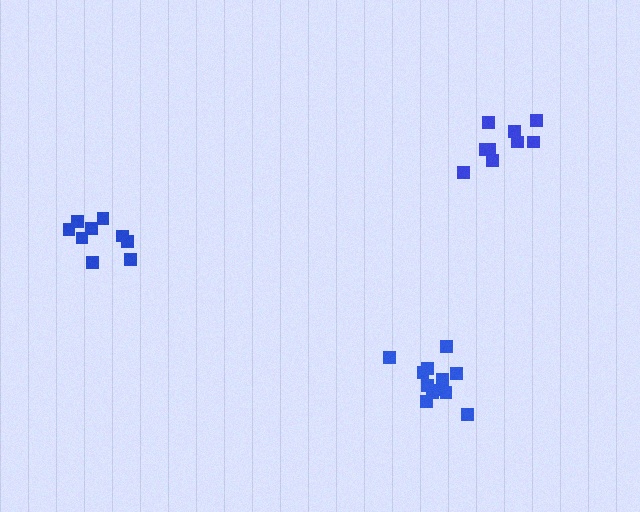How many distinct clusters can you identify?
There are 3 distinct clusters.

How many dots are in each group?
Group 1: 9 dots, Group 2: 12 dots, Group 3: 9 dots (30 total).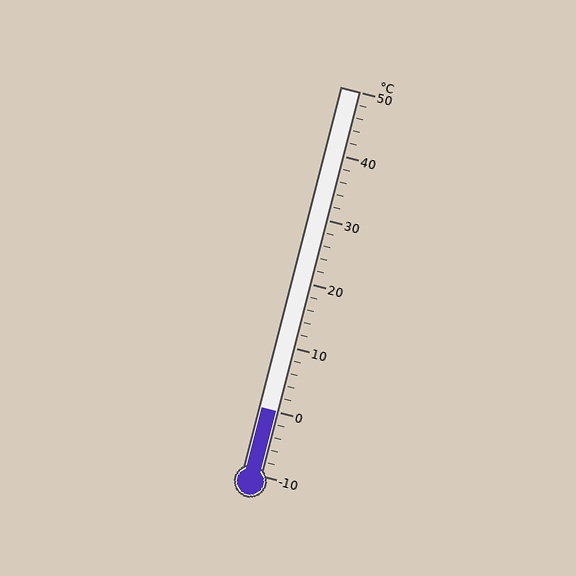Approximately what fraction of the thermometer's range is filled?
The thermometer is filled to approximately 15% of its range.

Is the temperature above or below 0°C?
The temperature is at 0°C.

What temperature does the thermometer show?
The thermometer shows approximately 0°C.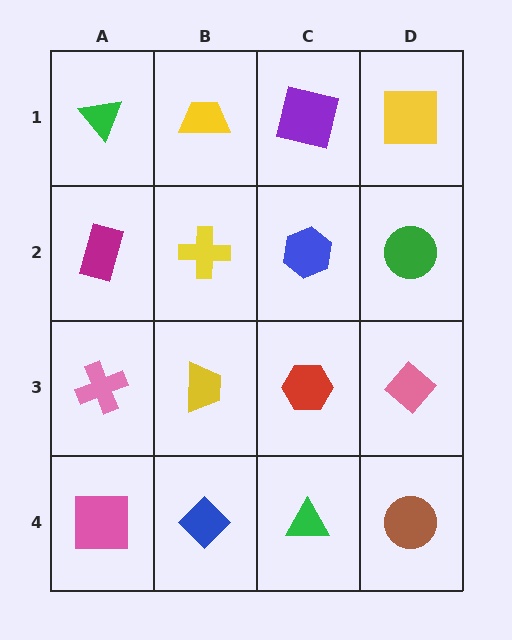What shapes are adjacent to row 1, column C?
A blue hexagon (row 2, column C), a yellow trapezoid (row 1, column B), a yellow square (row 1, column D).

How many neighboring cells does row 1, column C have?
3.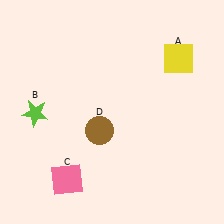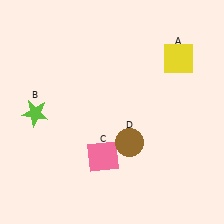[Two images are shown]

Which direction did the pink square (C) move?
The pink square (C) moved right.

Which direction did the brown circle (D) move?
The brown circle (D) moved right.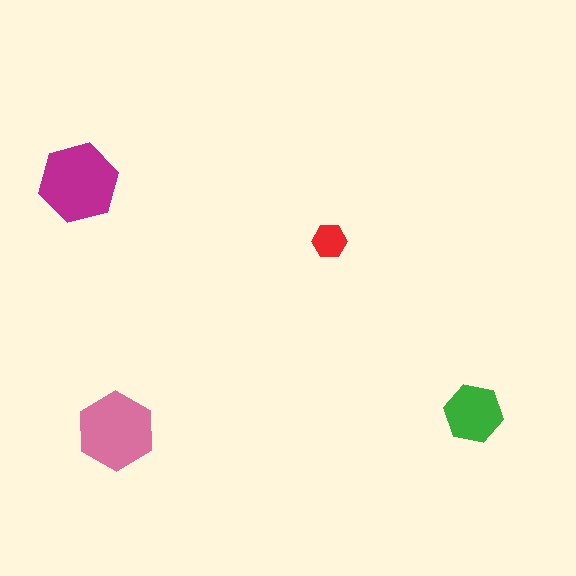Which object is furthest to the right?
The green hexagon is rightmost.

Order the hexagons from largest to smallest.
the magenta one, the pink one, the green one, the red one.